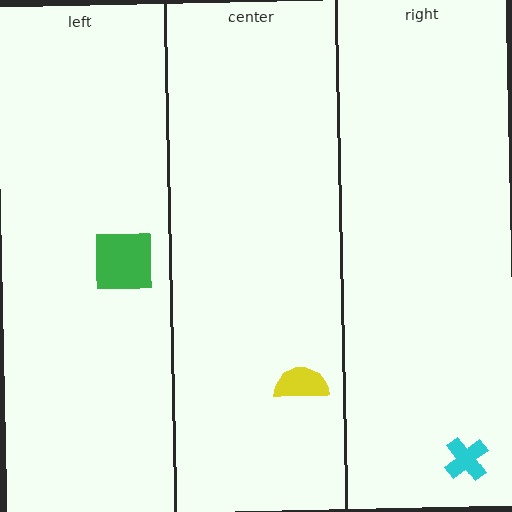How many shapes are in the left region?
1.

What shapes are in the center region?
The yellow semicircle.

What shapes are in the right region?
The cyan cross.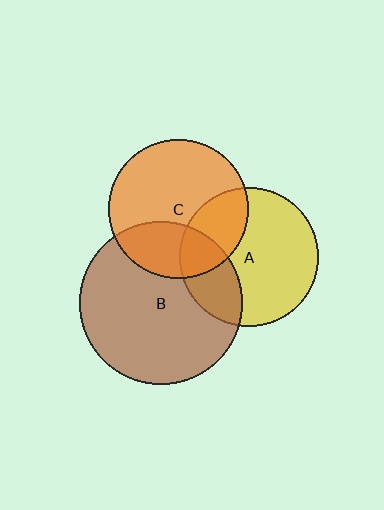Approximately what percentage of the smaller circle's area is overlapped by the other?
Approximately 25%.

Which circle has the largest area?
Circle B (brown).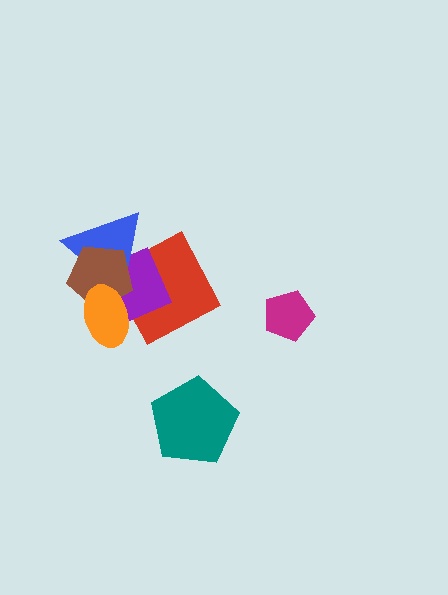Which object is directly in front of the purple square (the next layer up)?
The blue triangle is directly in front of the purple square.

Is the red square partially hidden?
Yes, it is partially covered by another shape.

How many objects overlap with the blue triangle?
4 objects overlap with the blue triangle.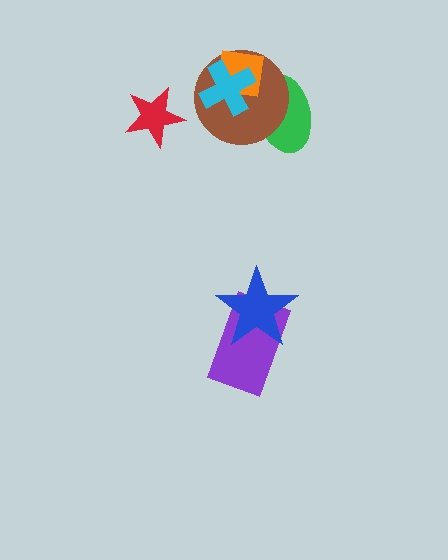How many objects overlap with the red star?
0 objects overlap with the red star.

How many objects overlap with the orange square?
3 objects overlap with the orange square.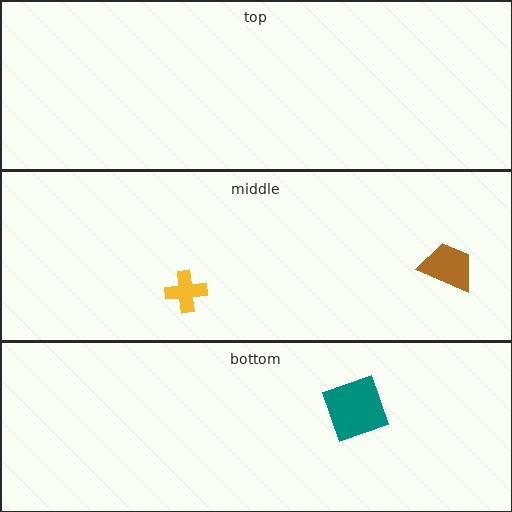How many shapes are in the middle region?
2.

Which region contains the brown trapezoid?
The middle region.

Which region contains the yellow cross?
The middle region.